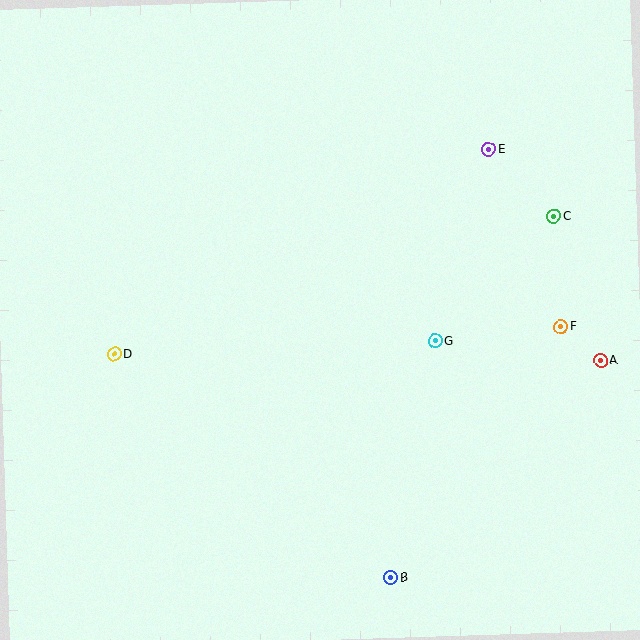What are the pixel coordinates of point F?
Point F is at (561, 326).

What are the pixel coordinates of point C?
Point C is at (554, 216).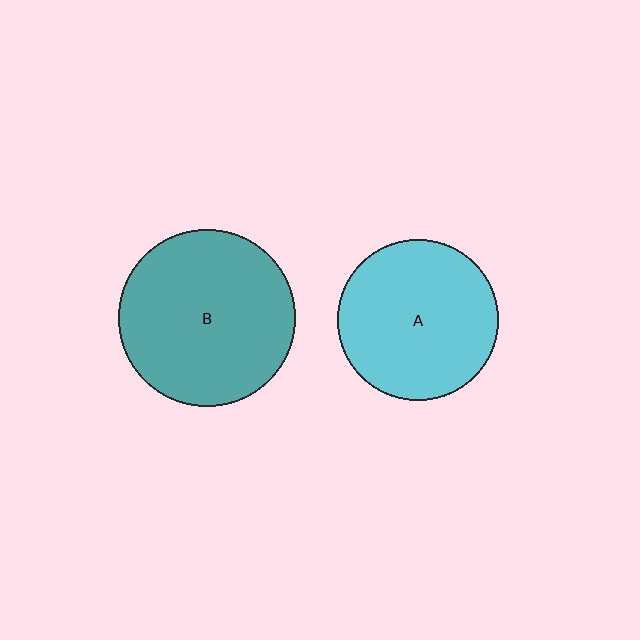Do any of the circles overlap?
No, none of the circles overlap.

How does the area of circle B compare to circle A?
Approximately 1.2 times.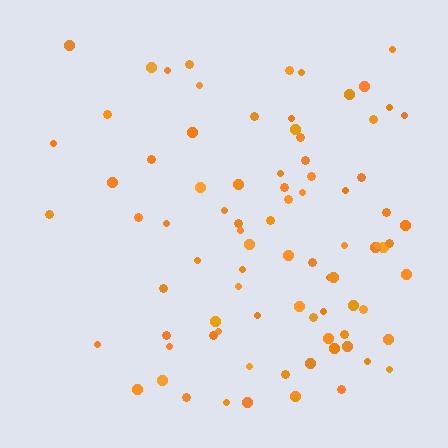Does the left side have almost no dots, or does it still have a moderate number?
Still a moderate number, just noticeably fewer than the right.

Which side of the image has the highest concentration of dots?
The right.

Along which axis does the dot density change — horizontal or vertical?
Horizontal.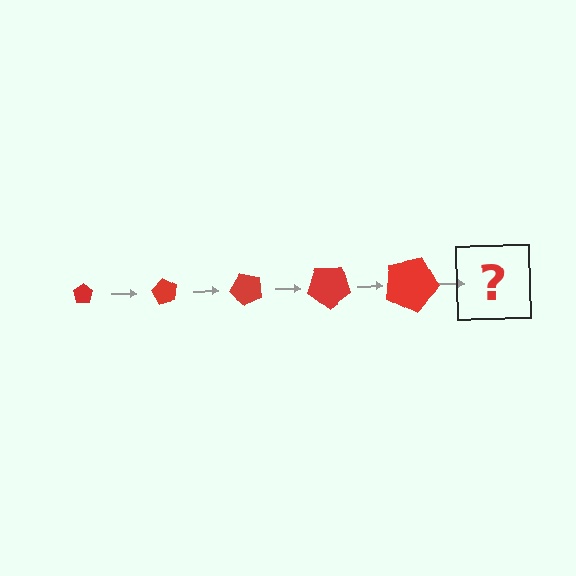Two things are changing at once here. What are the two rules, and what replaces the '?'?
The two rules are that the pentagon grows larger each step and it rotates 60 degrees each step. The '?' should be a pentagon, larger than the previous one and rotated 300 degrees from the start.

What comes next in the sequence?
The next element should be a pentagon, larger than the previous one and rotated 300 degrees from the start.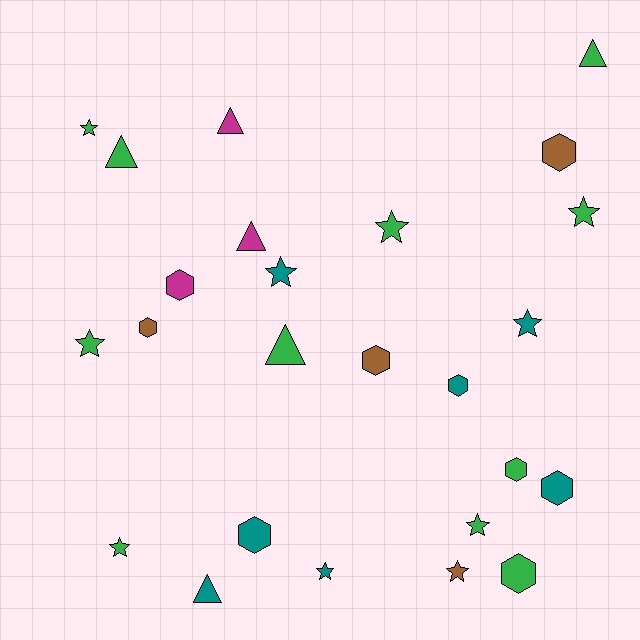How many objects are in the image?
There are 25 objects.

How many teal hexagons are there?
There are 3 teal hexagons.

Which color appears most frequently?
Green, with 11 objects.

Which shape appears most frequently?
Star, with 10 objects.